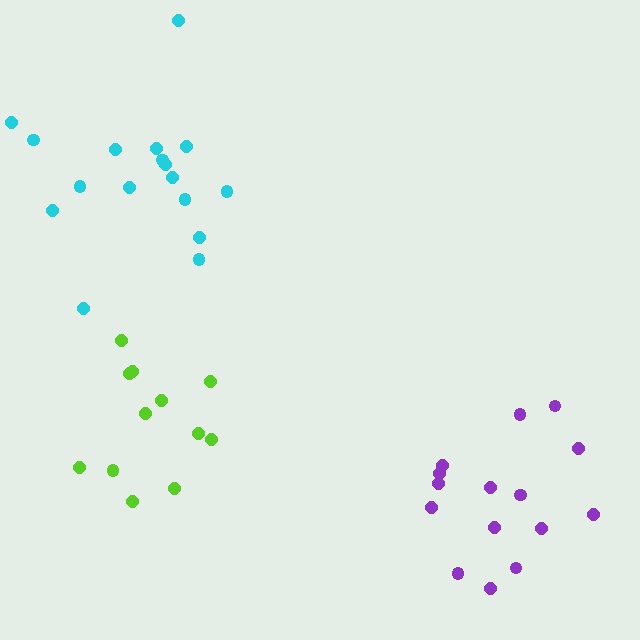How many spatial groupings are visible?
There are 3 spatial groupings.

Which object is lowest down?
The purple cluster is bottommost.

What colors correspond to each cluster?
The clusters are colored: purple, lime, cyan.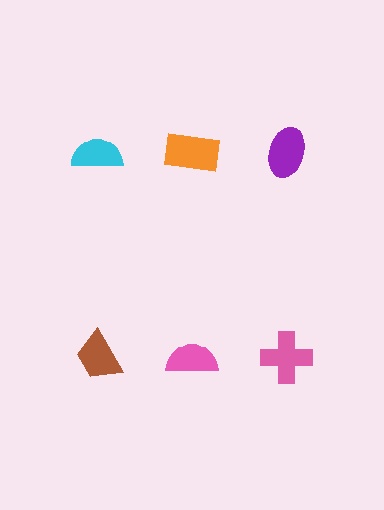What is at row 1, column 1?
A cyan semicircle.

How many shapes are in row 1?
3 shapes.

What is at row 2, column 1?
A brown trapezoid.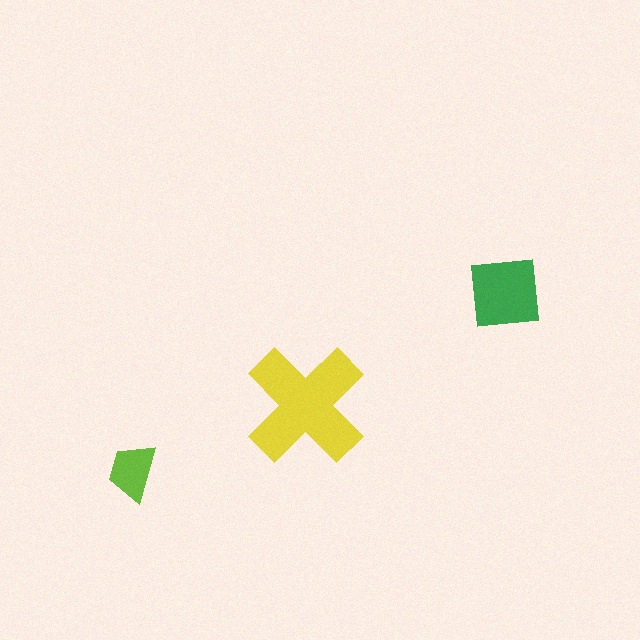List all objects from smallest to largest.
The lime trapezoid, the green square, the yellow cross.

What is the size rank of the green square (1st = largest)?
2nd.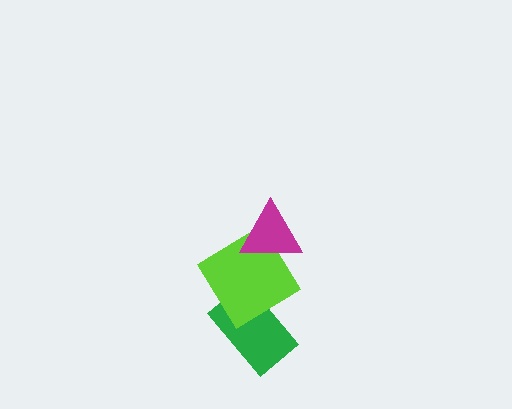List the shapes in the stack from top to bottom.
From top to bottom: the magenta triangle, the lime diamond, the green rectangle.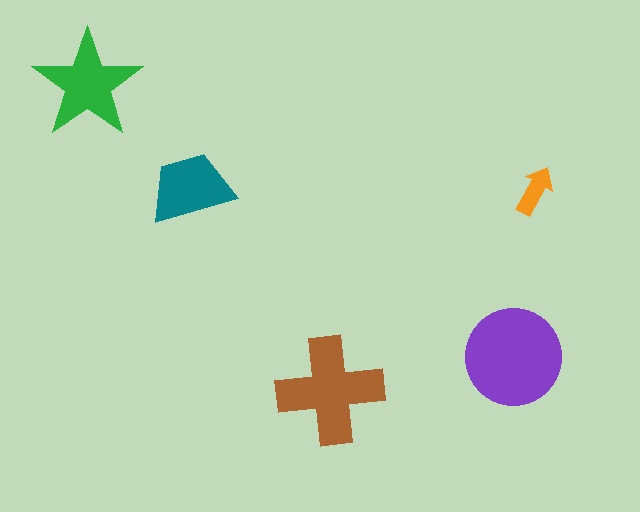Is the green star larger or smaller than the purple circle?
Smaller.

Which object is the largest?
The purple circle.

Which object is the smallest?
The orange arrow.